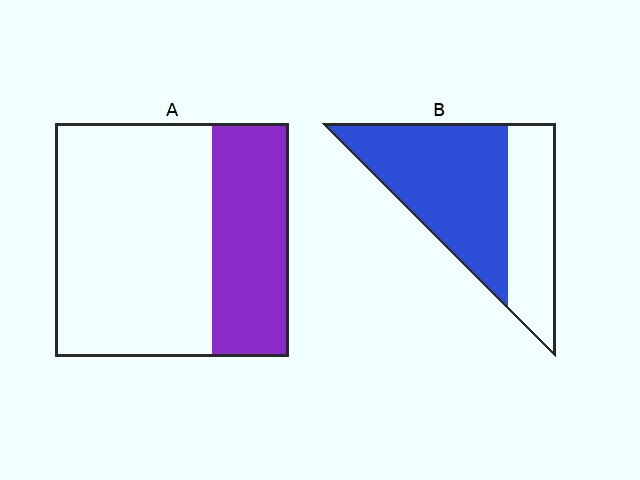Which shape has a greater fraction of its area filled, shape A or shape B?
Shape B.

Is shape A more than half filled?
No.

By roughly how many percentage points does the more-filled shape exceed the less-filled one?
By roughly 30 percentage points (B over A).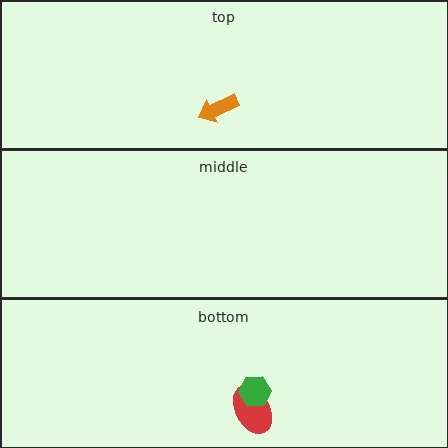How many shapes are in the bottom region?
2.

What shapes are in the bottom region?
The red ellipse, the green hexagon.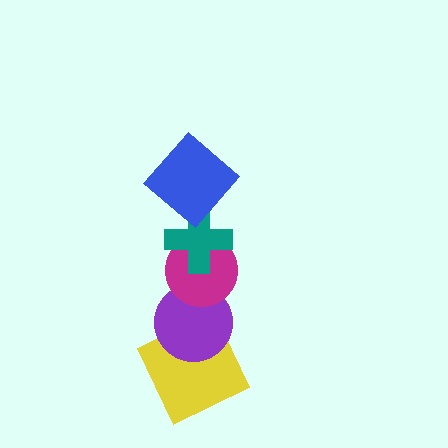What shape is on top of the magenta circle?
The teal cross is on top of the magenta circle.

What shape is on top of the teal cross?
The blue diamond is on top of the teal cross.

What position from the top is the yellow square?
The yellow square is 5th from the top.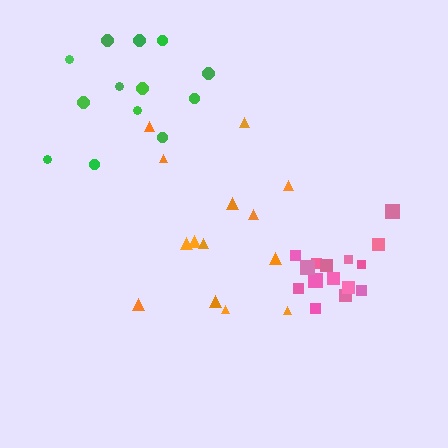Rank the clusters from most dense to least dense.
pink, green, orange.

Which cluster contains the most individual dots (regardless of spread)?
Pink (15).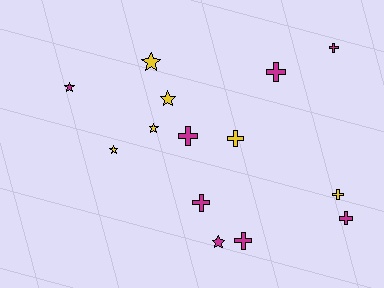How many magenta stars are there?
There are 2 magenta stars.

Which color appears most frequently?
Magenta, with 8 objects.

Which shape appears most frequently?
Cross, with 8 objects.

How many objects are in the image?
There are 14 objects.